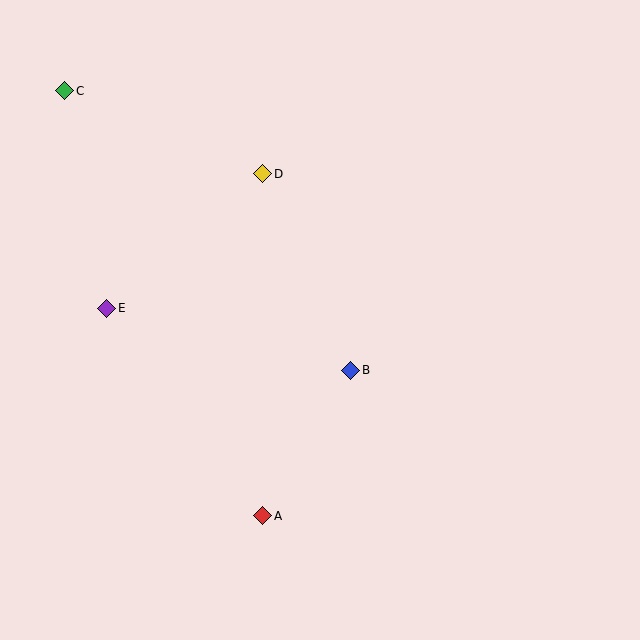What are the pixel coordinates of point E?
Point E is at (107, 308).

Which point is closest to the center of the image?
Point B at (351, 370) is closest to the center.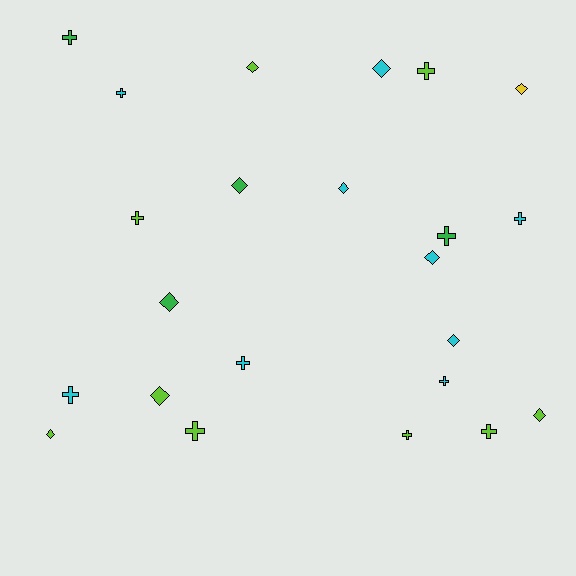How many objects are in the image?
There are 23 objects.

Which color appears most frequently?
Lime, with 9 objects.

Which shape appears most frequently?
Cross, with 12 objects.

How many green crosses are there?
There are 2 green crosses.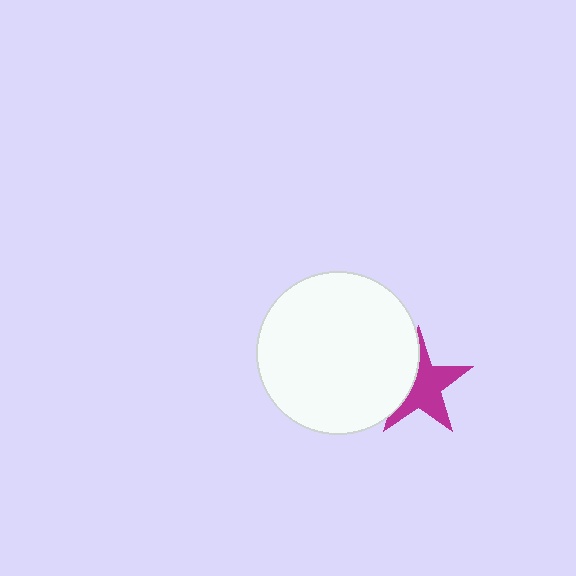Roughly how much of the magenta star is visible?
About half of it is visible (roughly 63%).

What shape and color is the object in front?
The object in front is a white circle.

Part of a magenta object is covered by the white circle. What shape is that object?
It is a star.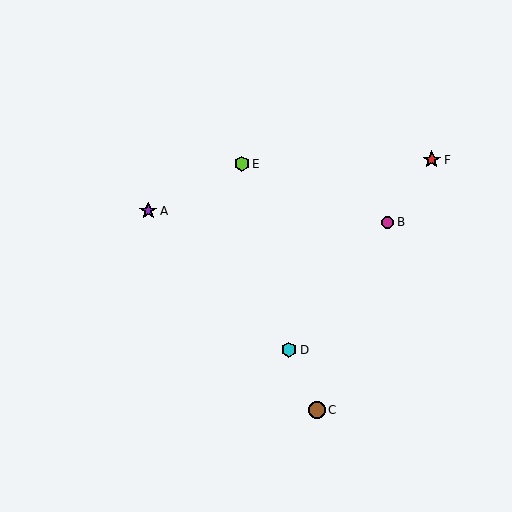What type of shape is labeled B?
Shape B is a magenta circle.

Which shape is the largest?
The red star (labeled F) is the largest.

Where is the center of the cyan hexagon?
The center of the cyan hexagon is at (289, 350).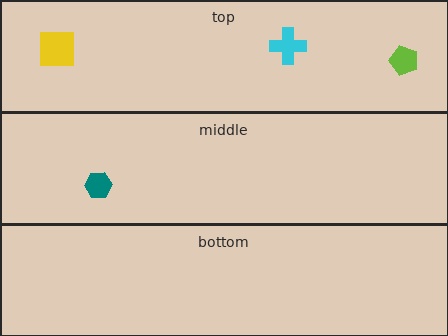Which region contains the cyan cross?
The top region.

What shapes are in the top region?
The cyan cross, the lime pentagon, the yellow square.